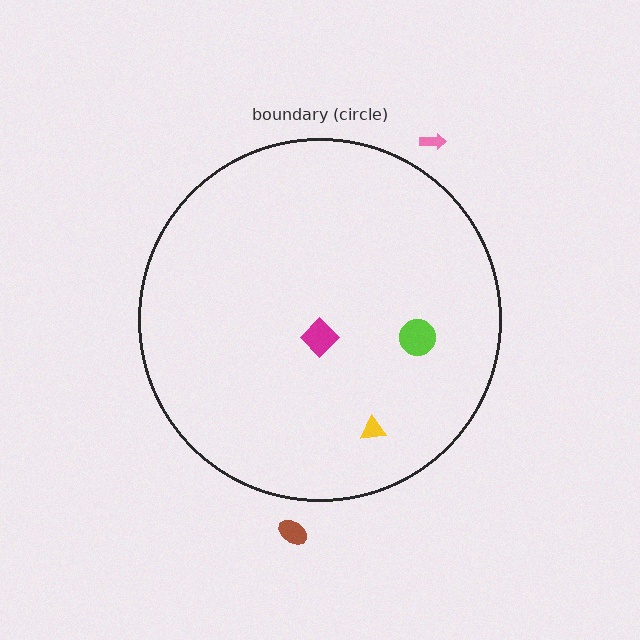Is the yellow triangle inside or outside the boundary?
Inside.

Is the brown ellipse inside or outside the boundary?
Outside.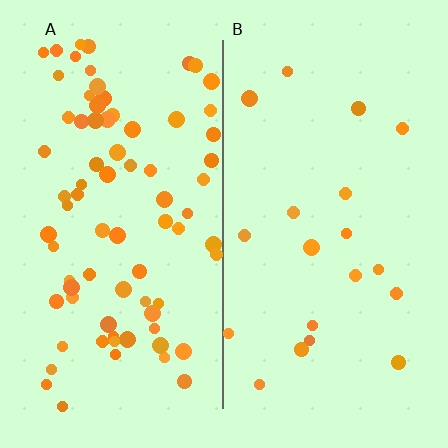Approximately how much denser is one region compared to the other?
Approximately 4.0× — region A over region B.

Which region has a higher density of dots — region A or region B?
A (the left).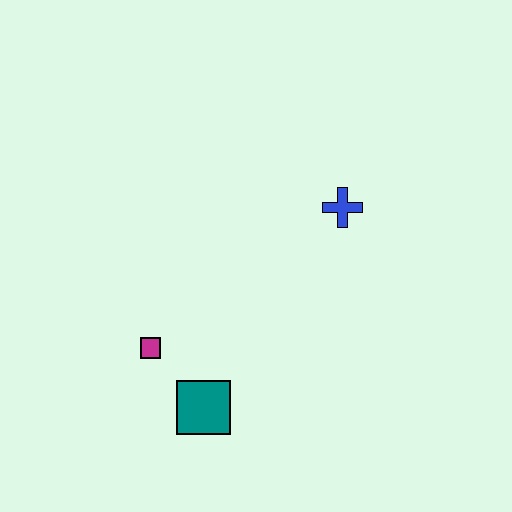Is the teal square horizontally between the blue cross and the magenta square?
Yes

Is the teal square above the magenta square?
No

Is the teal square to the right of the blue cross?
No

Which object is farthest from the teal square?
The blue cross is farthest from the teal square.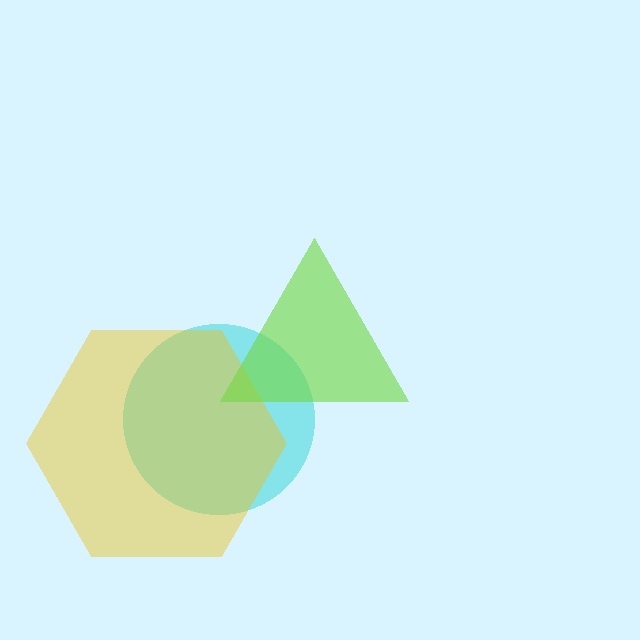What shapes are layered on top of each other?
The layered shapes are: a cyan circle, a yellow hexagon, a lime triangle.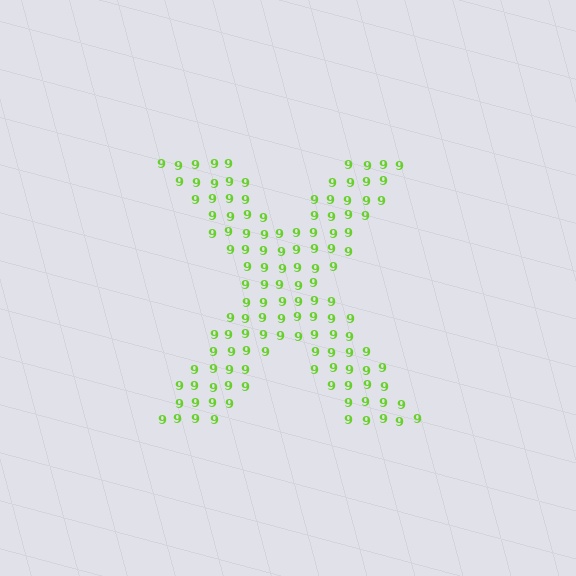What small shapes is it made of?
It is made of small digit 9's.